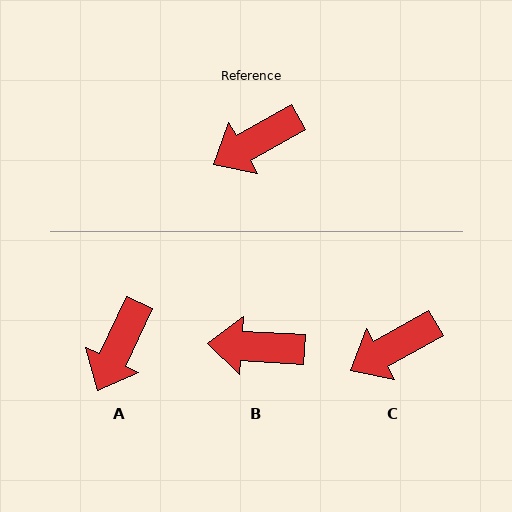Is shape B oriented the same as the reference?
No, it is off by about 33 degrees.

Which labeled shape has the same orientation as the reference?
C.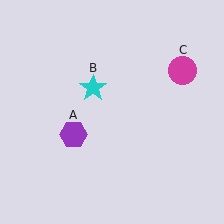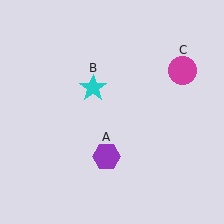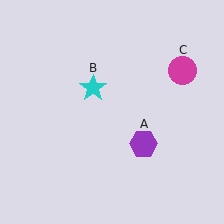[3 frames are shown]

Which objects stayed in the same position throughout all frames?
Cyan star (object B) and magenta circle (object C) remained stationary.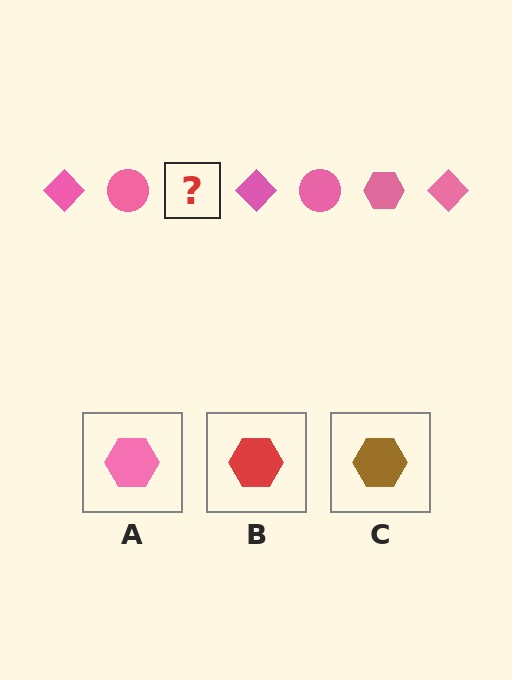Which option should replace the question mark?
Option A.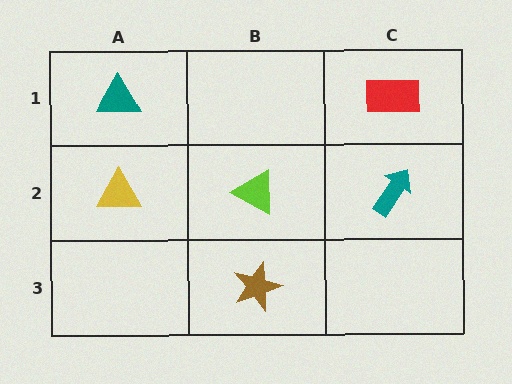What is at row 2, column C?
A teal arrow.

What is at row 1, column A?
A teal triangle.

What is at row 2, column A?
A yellow triangle.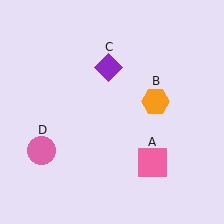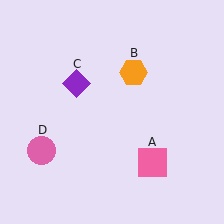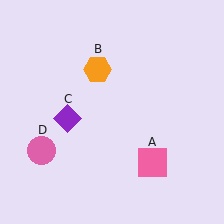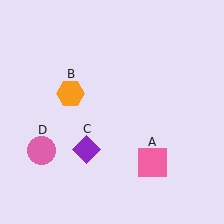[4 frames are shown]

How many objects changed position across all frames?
2 objects changed position: orange hexagon (object B), purple diamond (object C).